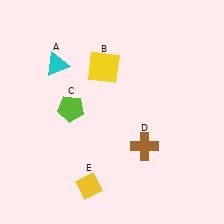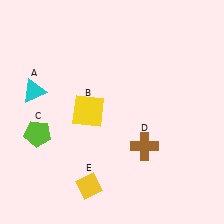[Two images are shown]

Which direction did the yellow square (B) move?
The yellow square (B) moved down.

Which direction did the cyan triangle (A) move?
The cyan triangle (A) moved down.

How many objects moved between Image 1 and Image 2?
3 objects moved between the two images.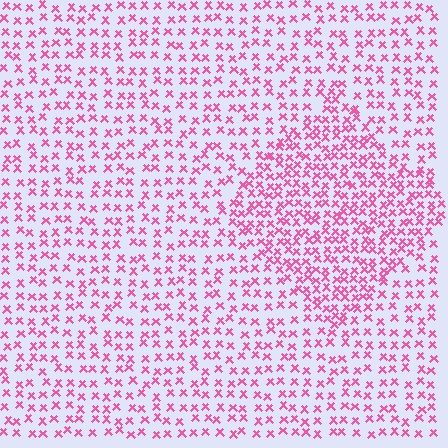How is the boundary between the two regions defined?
The boundary is defined by a change in element density (approximately 1.8x ratio). All elements are the same color, size, and shape.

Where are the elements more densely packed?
The elements are more densely packed inside the diamond boundary.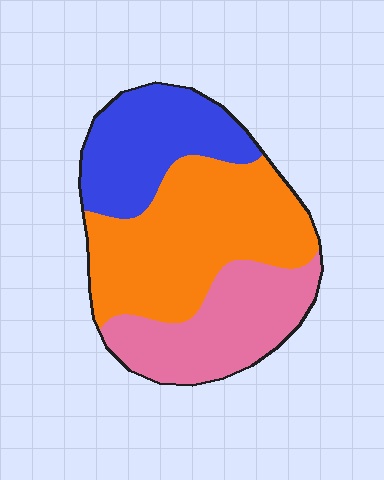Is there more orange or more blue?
Orange.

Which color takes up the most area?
Orange, at roughly 45%.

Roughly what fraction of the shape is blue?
Blue takes up between a quarter and a half of the shape.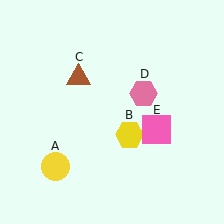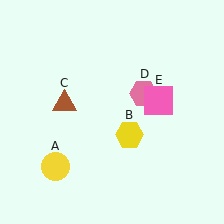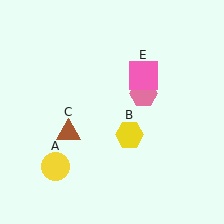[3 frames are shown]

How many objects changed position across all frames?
2 objects changed position: brown triangle (object C), pink square (object E).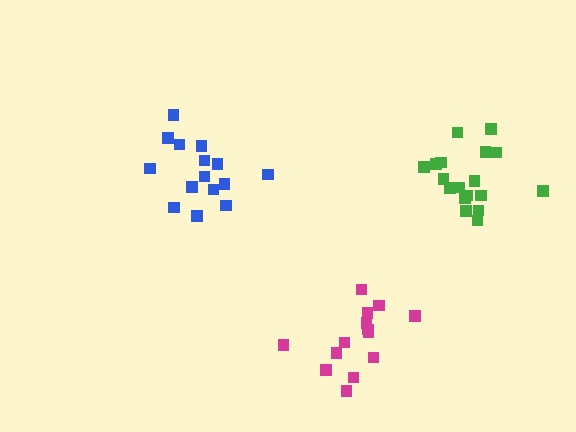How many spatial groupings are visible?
There are 3 spatial groupings.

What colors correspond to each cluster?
The clusters are colored: blue, magenta, green.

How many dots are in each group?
Group 1: 15 dots, Group 2: 14 dots, Group 3: 18 dots (47 total).